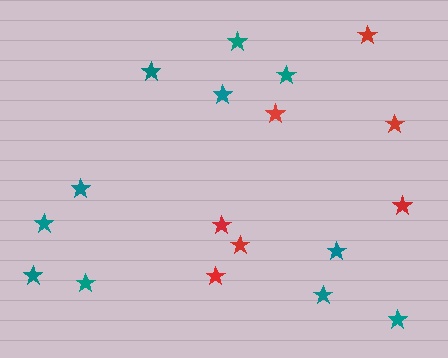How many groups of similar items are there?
There are 2 groups: one group of teal stars (11) and one group of red stars (7).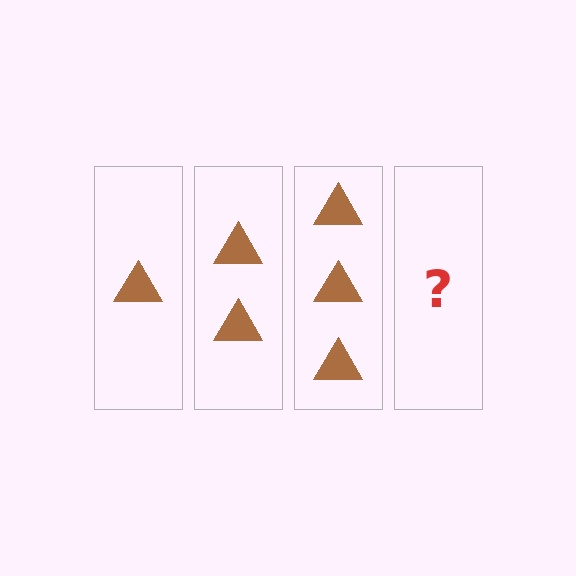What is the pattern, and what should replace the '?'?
The pattern is that each step adds one more triangle. The '?' should be 4 triangles.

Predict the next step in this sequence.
The next step is 4 triangles.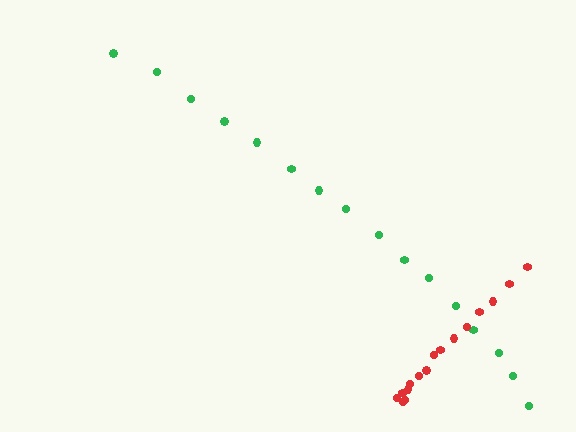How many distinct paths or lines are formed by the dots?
There are 2 distinct paths.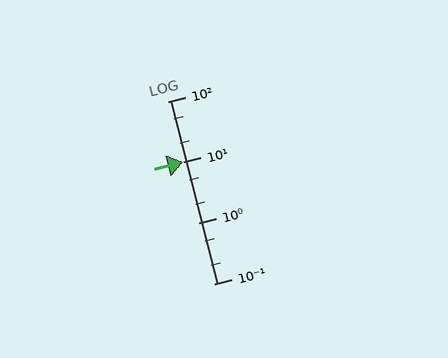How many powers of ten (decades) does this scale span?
The scale spans 3 decades, from 0.1 to 100.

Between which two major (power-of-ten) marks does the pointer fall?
The pointer is between 1 and 10.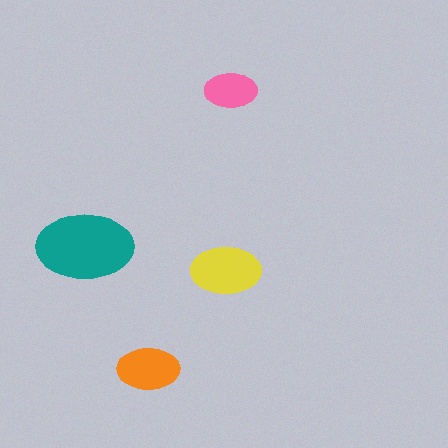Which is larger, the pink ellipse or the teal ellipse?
The teal one.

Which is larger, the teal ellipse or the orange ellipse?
The teal one.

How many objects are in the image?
There are 4 objects in the image.